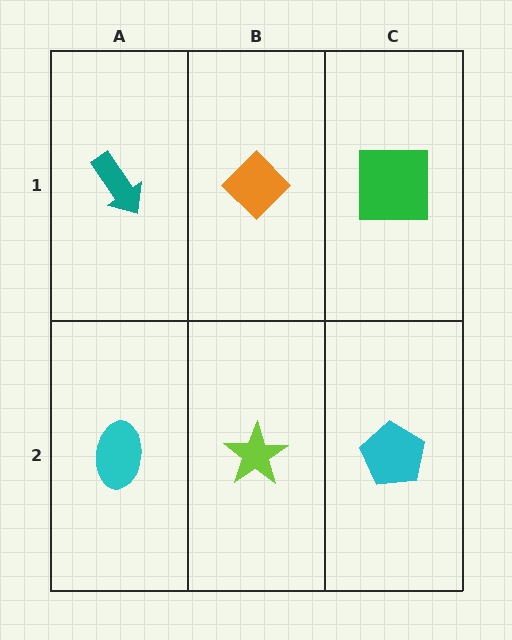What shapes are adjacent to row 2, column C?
A green square (row 1, column C), a lime star (row 2, column B).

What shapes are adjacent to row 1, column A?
A cyan ellipse (row 2, column A), an orange diamond (row 1, column B).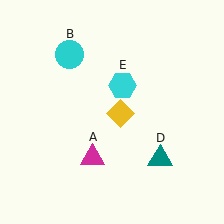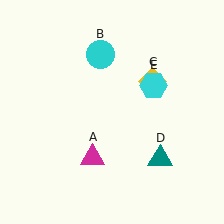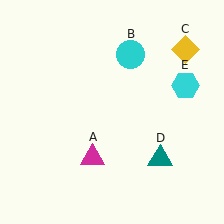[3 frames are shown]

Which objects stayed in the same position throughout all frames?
Magenta triangle (object A) and teal triangle (object D) remained stationary.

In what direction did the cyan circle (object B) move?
The cyan circle (object B) moved right.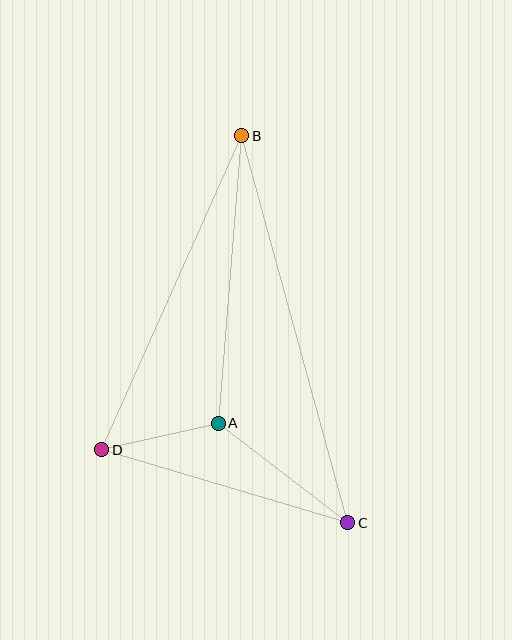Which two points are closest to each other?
Points A and D are closest to each other.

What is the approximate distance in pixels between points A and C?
The distance between A and C is approximately 164 pixels.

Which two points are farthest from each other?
Points B and C are farthest from each other.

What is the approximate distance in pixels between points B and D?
The distance between B and D is approximately 344 pixels.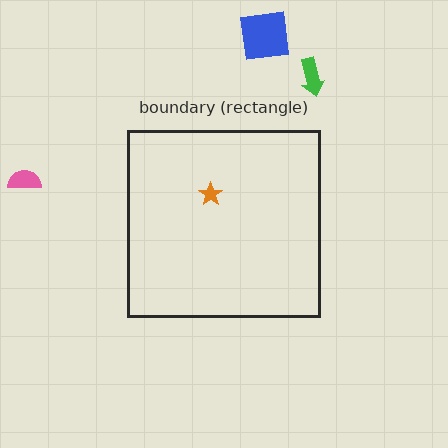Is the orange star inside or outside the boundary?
Inside.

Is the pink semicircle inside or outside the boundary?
Outside.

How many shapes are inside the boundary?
1 inside, 3 outside.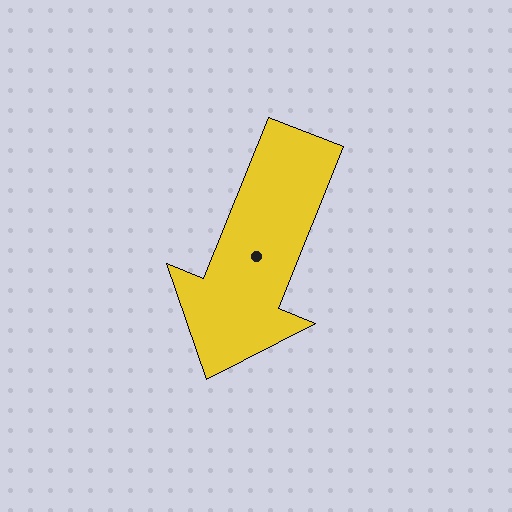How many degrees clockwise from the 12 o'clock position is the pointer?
Approximately 202 degrees.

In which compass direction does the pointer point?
South.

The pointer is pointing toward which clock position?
Roughly 7 o'clock.